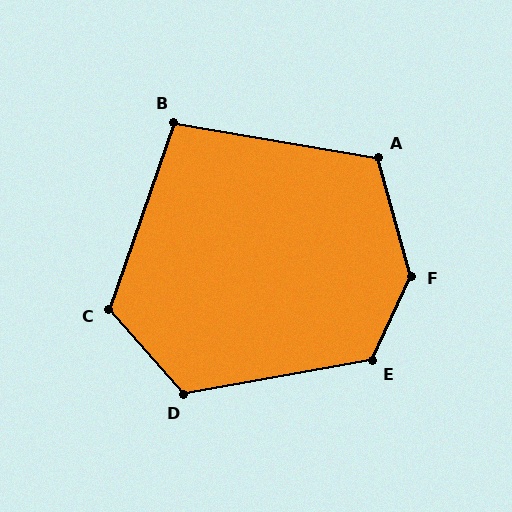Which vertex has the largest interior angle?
F, at approximately 140 degrees.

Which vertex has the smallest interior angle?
B, at approximately 99 degrees.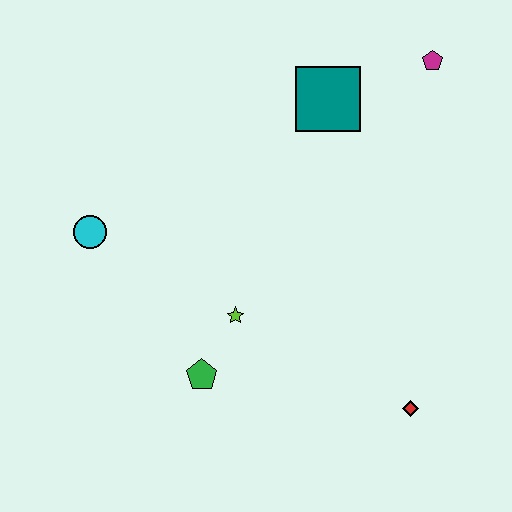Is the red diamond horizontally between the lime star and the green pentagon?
No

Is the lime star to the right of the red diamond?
No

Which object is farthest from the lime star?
The magenta pentagon is farthest from the lime star.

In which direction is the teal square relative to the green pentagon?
The teal square is above the green pentagon.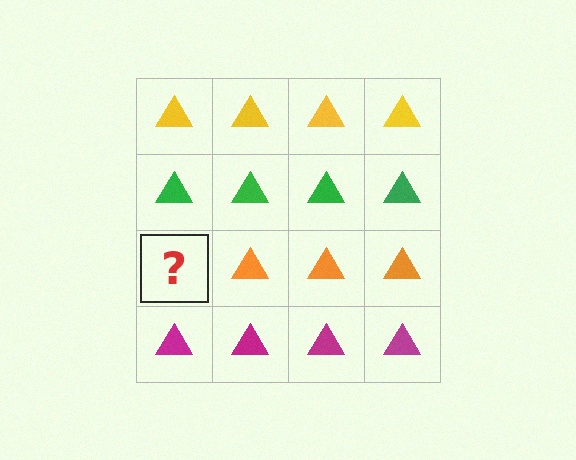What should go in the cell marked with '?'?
The missing cell should contain an orange triangle.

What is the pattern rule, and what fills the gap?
The rule is that each row has a consistent color. The gap should be filled with an orange triangle.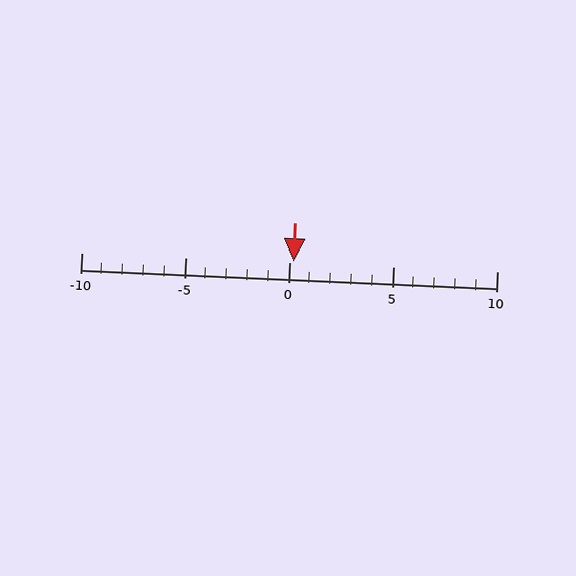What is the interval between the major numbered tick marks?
The major tick marks are spaced 5 units apart.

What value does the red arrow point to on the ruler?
The red arrow points to approximately 0.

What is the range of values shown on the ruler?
The ruler shows values from -10 to 10.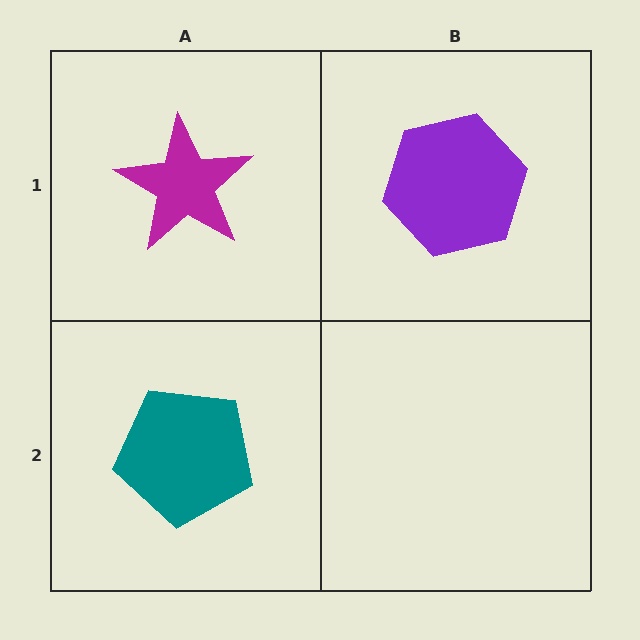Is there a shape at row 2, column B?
No, that cell is empty.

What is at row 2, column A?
A teal pentagon.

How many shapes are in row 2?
1 shape.